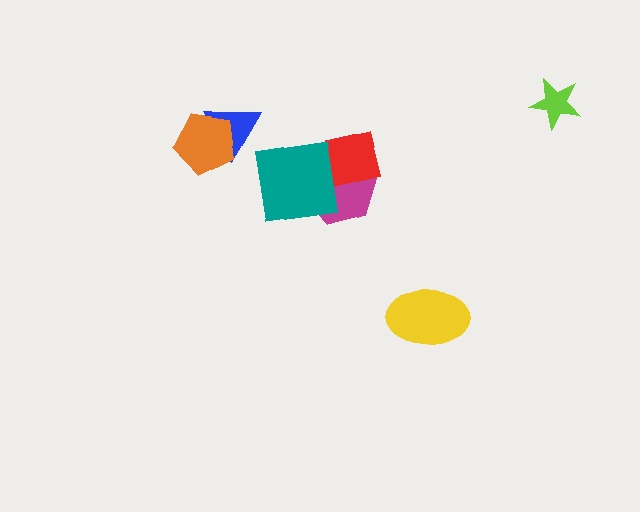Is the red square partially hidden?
Yes, it is partially covered by another shape.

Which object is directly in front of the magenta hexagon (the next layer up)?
The red square is directly in front of the magenta hexagon.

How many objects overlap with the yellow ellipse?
0 objects overlap with the yellow ellipse.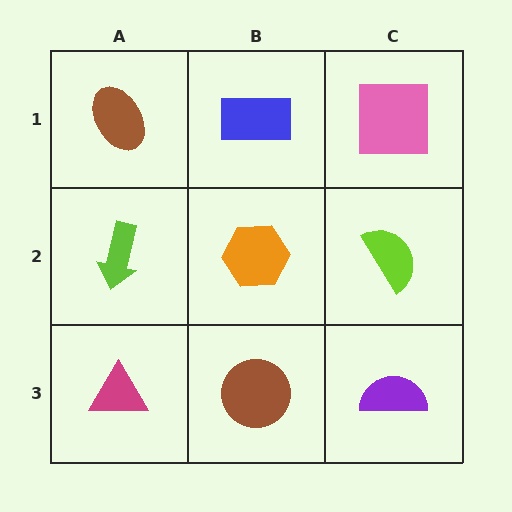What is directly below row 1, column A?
A lime arrow.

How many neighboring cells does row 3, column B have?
3.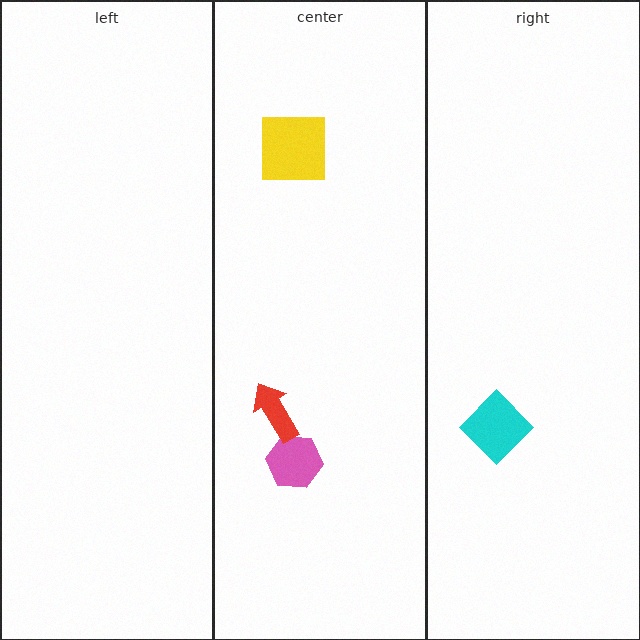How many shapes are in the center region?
3.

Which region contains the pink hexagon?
The center region.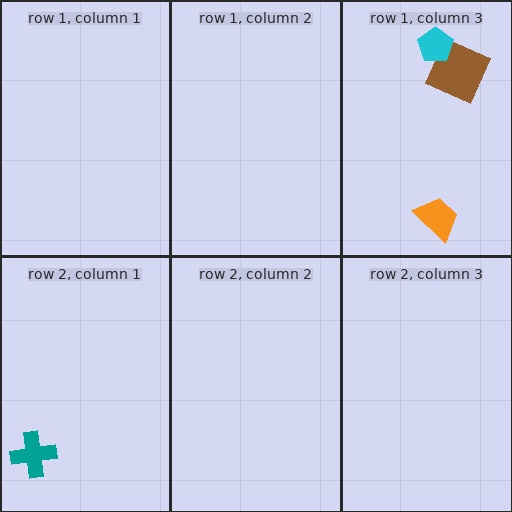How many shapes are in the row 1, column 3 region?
3.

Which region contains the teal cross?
The row 2, column 1 region.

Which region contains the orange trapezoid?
The row 1, column 3 region.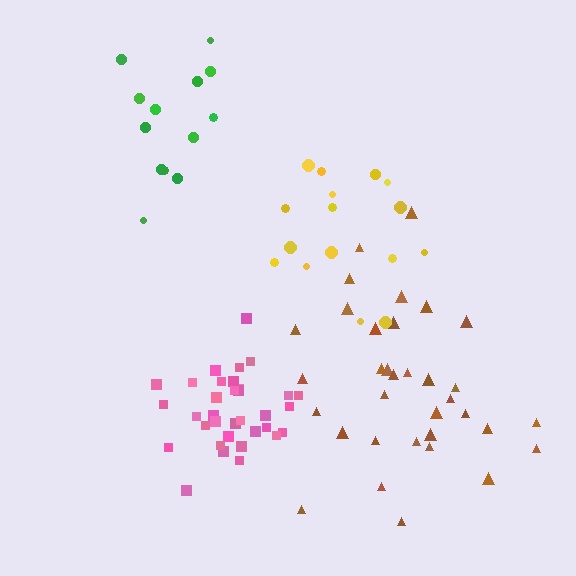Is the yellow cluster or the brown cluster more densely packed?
Brown.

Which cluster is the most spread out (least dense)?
Yellow.